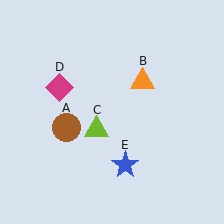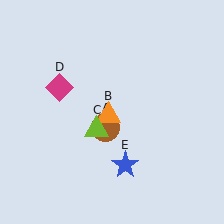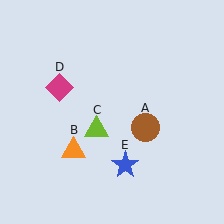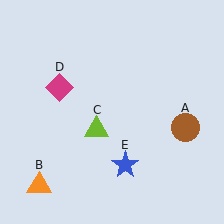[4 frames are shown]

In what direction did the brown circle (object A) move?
The brown circle (object A) moved right.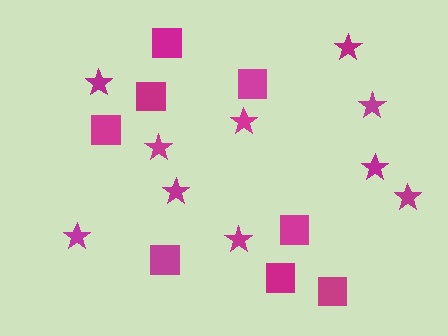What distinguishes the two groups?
There are 2 groups: one group of squares (8) and one group of stars (10).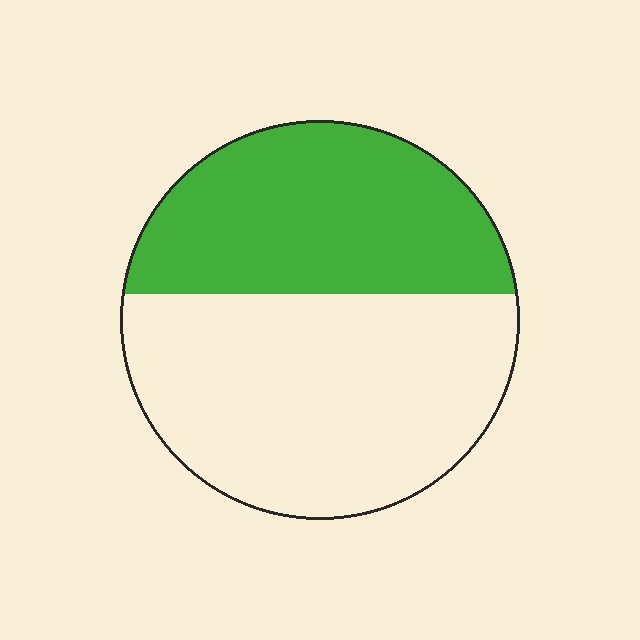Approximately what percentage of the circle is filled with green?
Approximately 40%.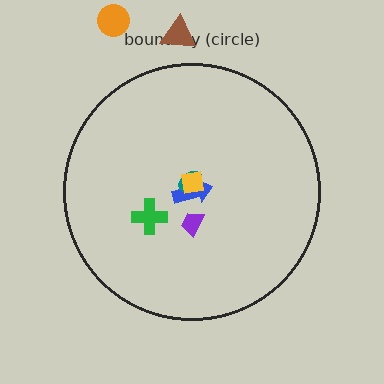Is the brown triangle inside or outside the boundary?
Outside.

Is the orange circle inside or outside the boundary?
Outside.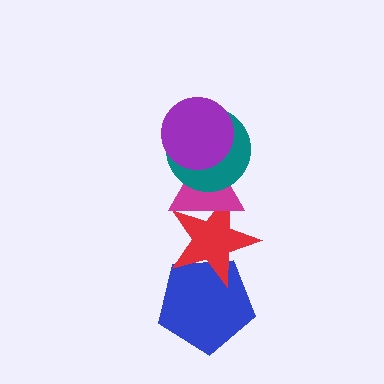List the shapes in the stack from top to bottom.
From top to bottom: the purple circle, the teal circle, the magenta triangle, the red star, the blue pentagon.